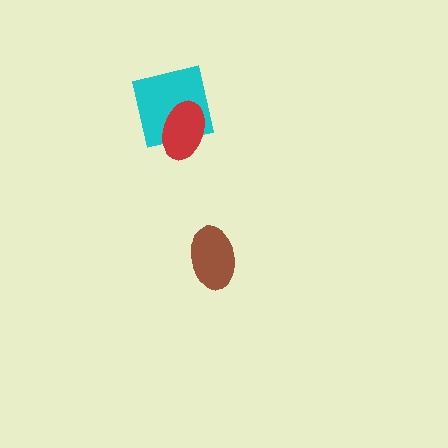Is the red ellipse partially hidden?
No, no other shape covers it.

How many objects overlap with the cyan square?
1 object overlaps with the cyan square.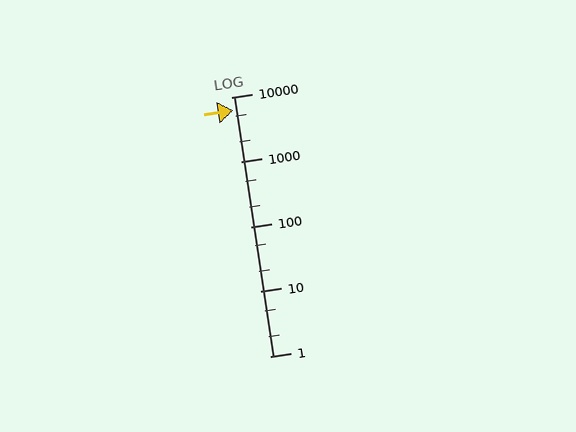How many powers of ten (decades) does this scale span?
The scale spans 4 decades, from 1 to 10000.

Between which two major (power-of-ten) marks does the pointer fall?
The pointer is between 1000 and 10000.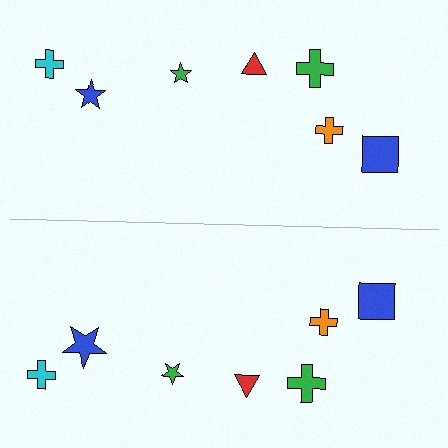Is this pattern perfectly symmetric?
No, the pattern is not perfectly symmetric. The blue star on the bottom side has a different size than its mirror counterpart.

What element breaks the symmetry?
The blue star on the bottom side has a different size than its mirror counterpart.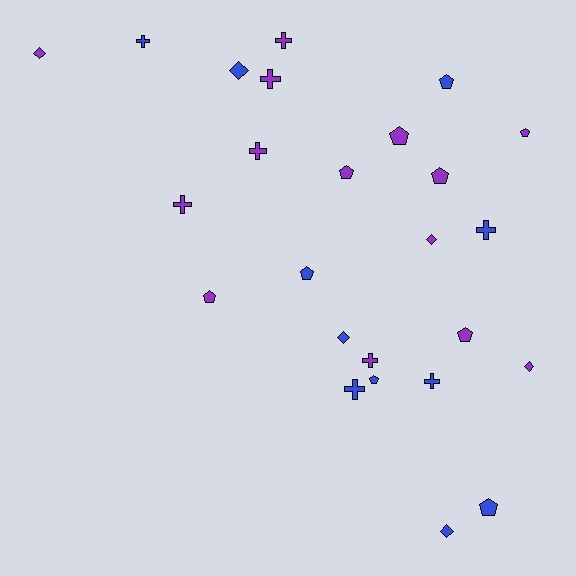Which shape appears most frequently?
Pentagon, with 10 objects.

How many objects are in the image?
There are 25 objects.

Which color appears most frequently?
Purple, with 14 objects.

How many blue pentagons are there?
There are 4 blue pentagons.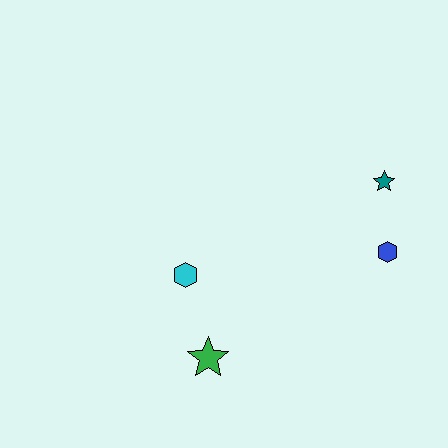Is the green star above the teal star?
No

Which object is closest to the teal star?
The blue hexagon is closest to the teal star.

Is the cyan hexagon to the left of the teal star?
Yes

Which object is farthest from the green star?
The teal star is farthest from the green star.